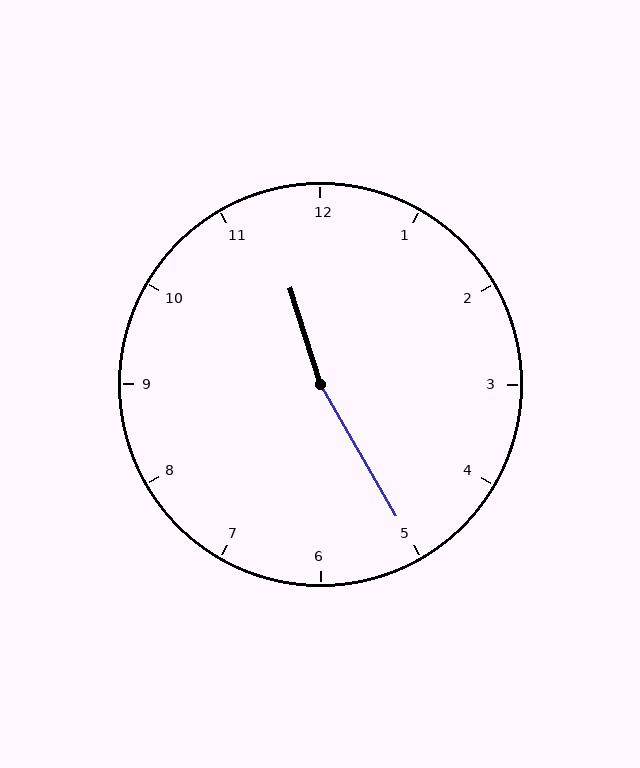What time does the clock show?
11:25.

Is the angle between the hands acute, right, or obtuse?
It is obtuse.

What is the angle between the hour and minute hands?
Approximately 168 degrees.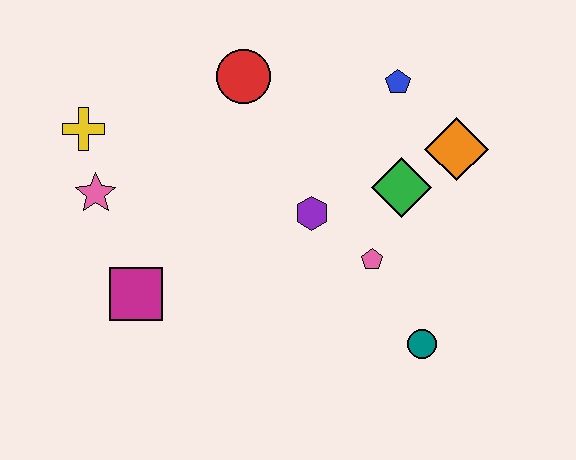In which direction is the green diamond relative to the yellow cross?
The green diamond is to the right of the yellow cross.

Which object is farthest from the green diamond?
The yellow cross is farthest from the green diamond.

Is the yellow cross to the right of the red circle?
No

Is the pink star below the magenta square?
No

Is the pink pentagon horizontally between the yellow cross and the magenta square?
No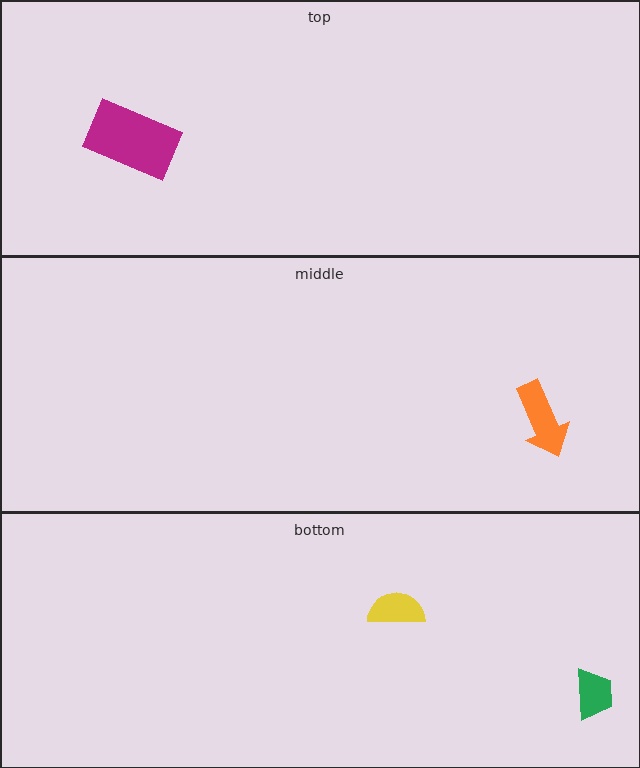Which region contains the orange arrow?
The middle region.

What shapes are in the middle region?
The orange arrow.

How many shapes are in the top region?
1.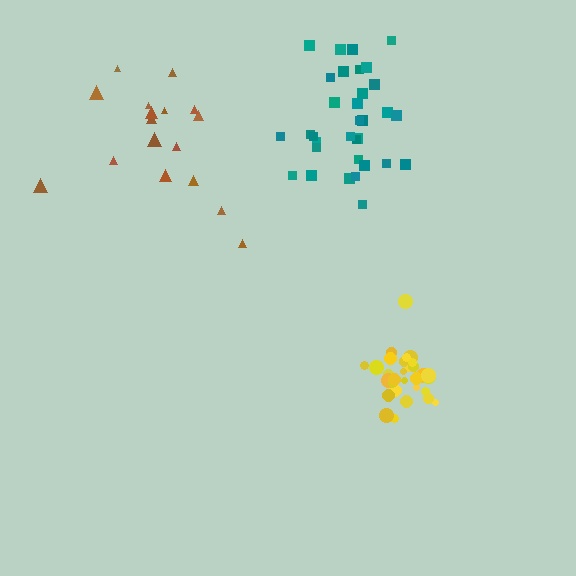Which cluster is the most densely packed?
Yellow.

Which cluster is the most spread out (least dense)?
Brown.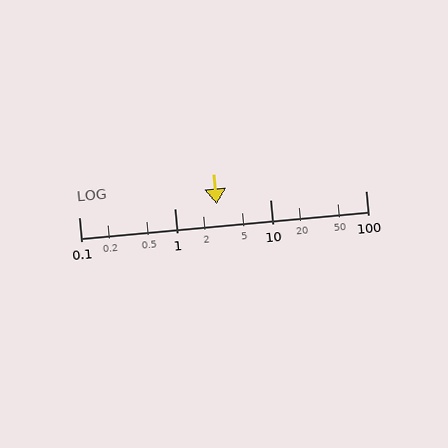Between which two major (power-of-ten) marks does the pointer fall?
The pointer is between 1 and 10.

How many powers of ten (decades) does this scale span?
The scale spans 3 decades, from 0.1 to 100.